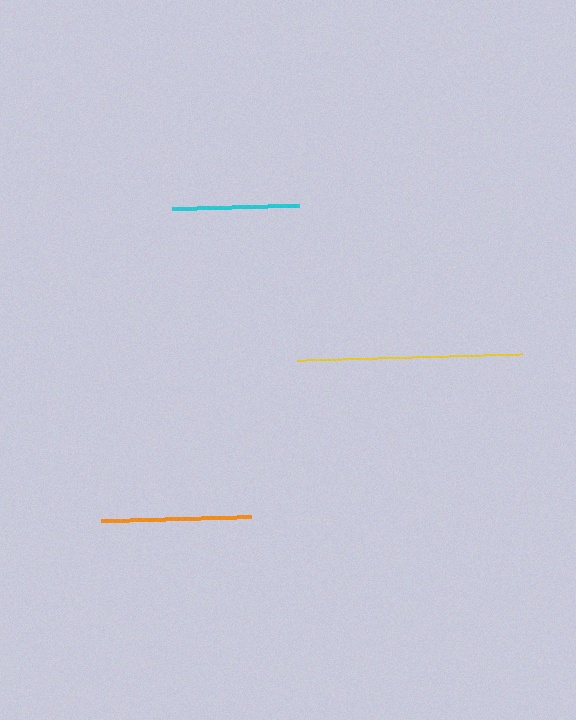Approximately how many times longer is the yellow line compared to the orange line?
The yellow line is approximately 1.5 times the length of the orange line.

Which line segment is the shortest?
The cyan line is the shortest at approximately 127 pixels.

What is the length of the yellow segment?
The yellow segment is approximately 225 pixels long.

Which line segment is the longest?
The yellow line is the longest at approximately 225 pixels.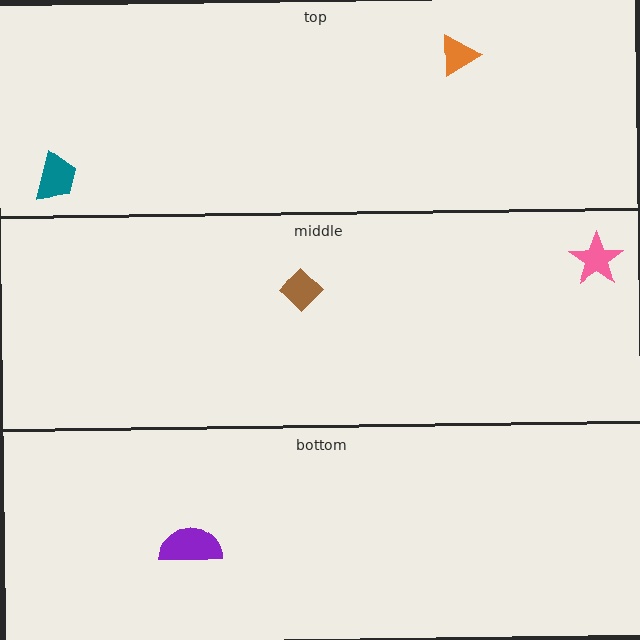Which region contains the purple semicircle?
The bottom region.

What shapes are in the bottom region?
The purple semicircle.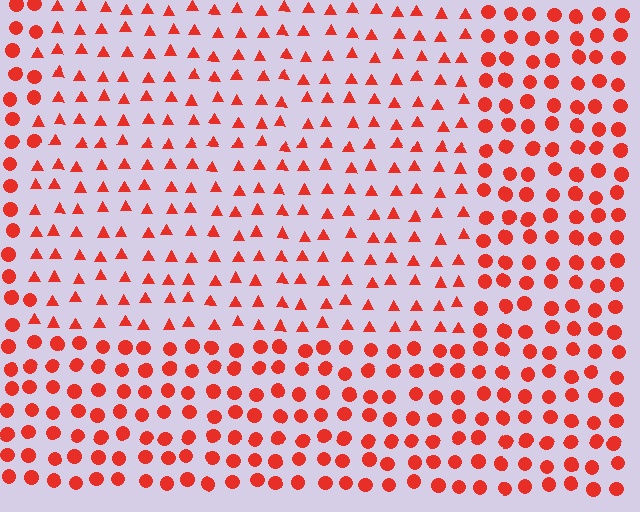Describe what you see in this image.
The image is filled with small red elements arranged in a uniform grid. A rectangle-shaped region contains triangles, while the surrounding area contains circles. The boundary is defined purely by the change in element shape.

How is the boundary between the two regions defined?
The boundary is defined by a change in element shape: triangles inside vs. circles outside. All elements share the same color and spacing.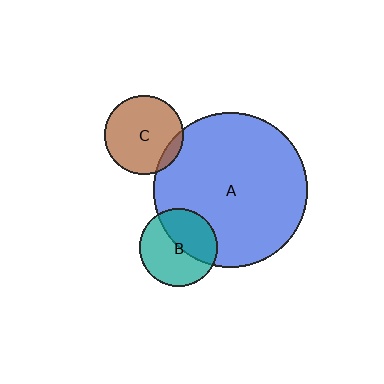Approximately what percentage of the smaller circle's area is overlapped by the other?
Approximately 10%.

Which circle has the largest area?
Circle A (blue).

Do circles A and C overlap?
Yes.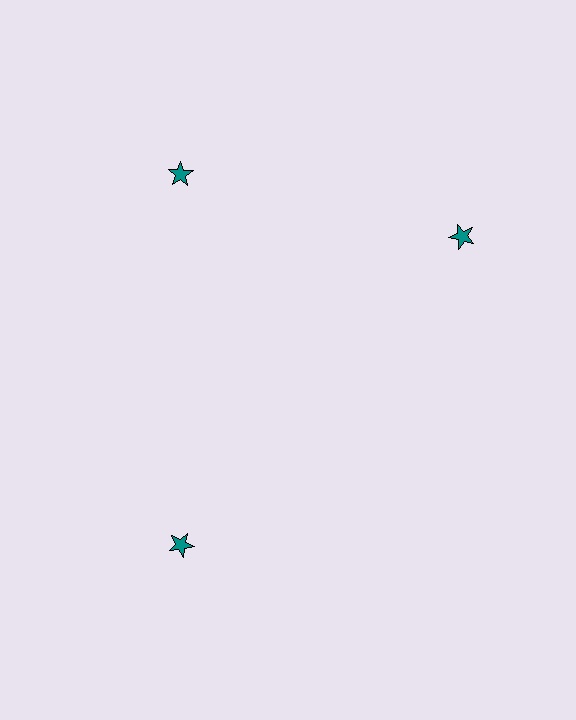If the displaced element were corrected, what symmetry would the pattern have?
It would have 3-fold rotational symmetry — the pattern would map onto itself every 120 degrees.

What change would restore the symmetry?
The symmetry would be restored by rotating it back into even spacing with its neighbors so that all 3 stars sit at equal angles and equal distance from the center.